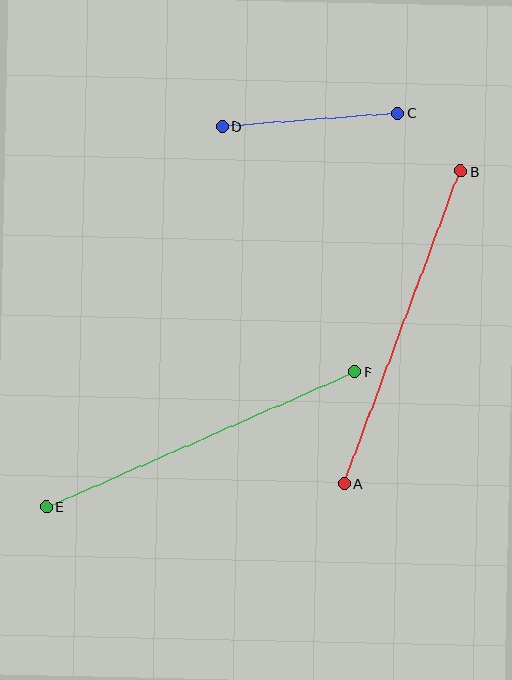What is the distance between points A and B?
The distance is approximately 334 pixels.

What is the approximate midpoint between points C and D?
The midpoint is at approximately (310, 120) pixels.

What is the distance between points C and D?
The distance is approximately 176 pixels.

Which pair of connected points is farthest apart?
Points E and F are farthest apart.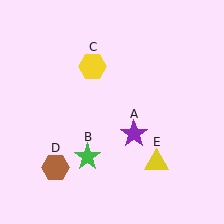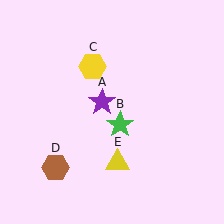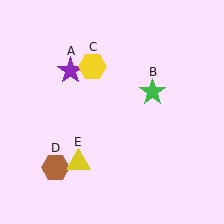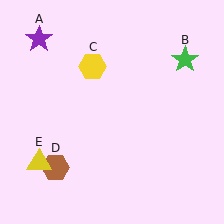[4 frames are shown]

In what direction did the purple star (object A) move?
The purple star (object A) moved up and to the left.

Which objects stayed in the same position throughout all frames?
Yellow hexagon (object C) and brown hexagon (object D) remained stationary.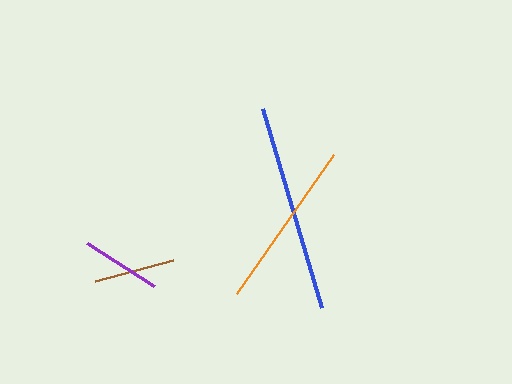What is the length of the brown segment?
The brown segment is approximately 80 pixels long.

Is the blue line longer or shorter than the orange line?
The blue line is longer than the orange line.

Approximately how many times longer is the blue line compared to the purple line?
The blue line is approximately 2.6 times the length of the purple line.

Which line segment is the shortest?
The purple line is the shortest at approximately 79 pixels.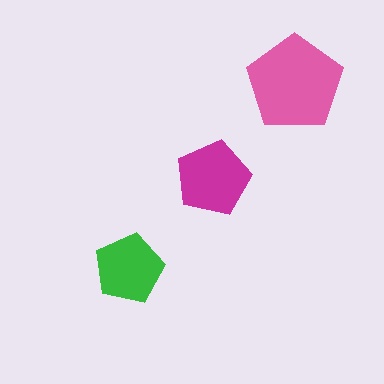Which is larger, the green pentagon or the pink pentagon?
The pink one.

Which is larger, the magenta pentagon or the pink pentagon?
The pink one.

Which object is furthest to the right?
The pink pentagon is rightmost.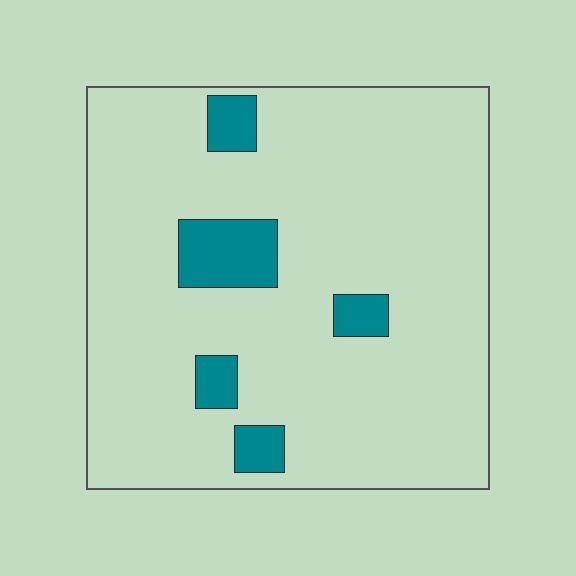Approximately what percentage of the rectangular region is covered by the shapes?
Approximately 10%.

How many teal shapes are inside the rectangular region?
5.